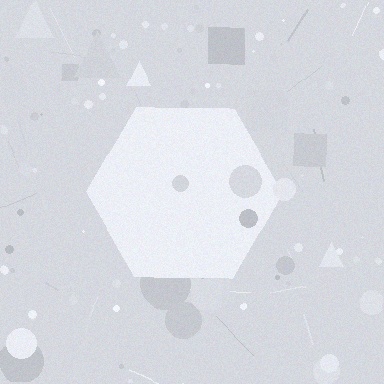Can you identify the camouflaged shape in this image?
The camouflaged shape is a hexagon.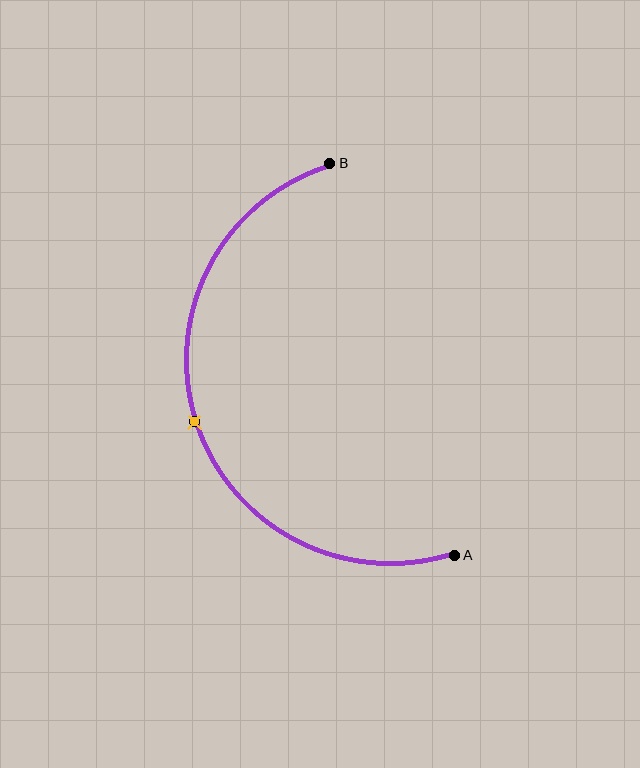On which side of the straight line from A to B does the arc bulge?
The arc bulges to the left of the straight line connecting A and B.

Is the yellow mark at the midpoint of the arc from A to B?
Yes. The yellow mark lies on the arc at equal arc-length from both A and B — it is the arc midpoint.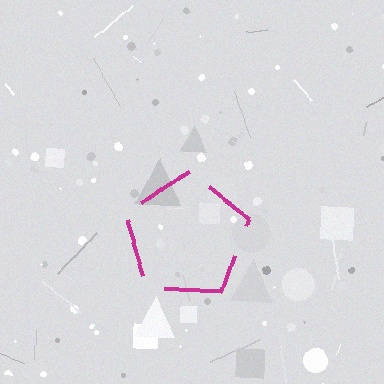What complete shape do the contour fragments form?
The contour fragments form a pentagon.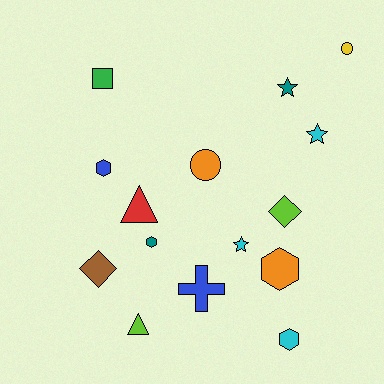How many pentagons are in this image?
There are no pentagons.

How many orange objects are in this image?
There are 2 orange objects.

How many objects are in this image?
There are 15 objects.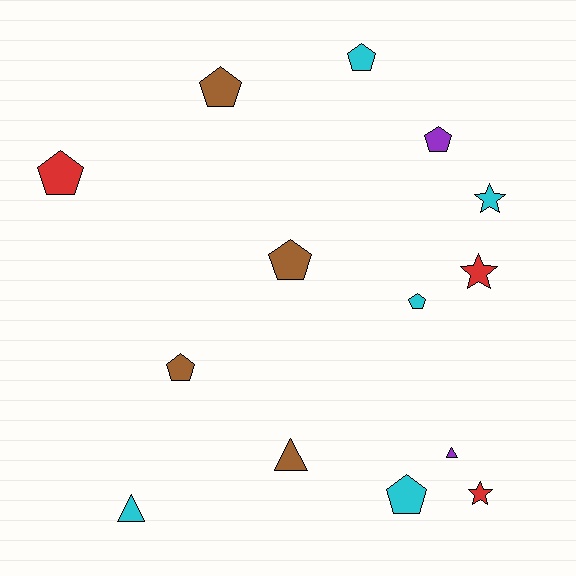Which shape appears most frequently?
Pentagon, with 8 objects.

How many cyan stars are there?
There is 1 cyan star.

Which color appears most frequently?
Cyan, with 5 objects.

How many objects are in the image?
There are 14 objects.